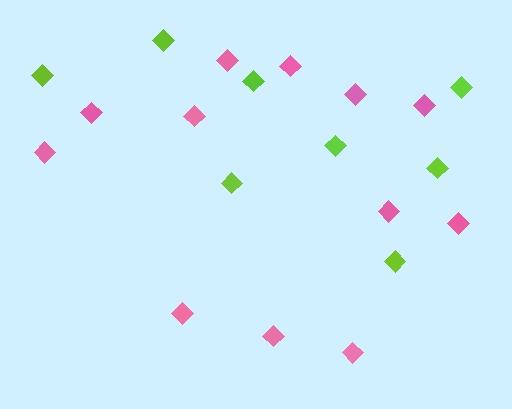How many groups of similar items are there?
There are 2 groups: one group of pink diamonds (12) and one group of lime diamonds (8).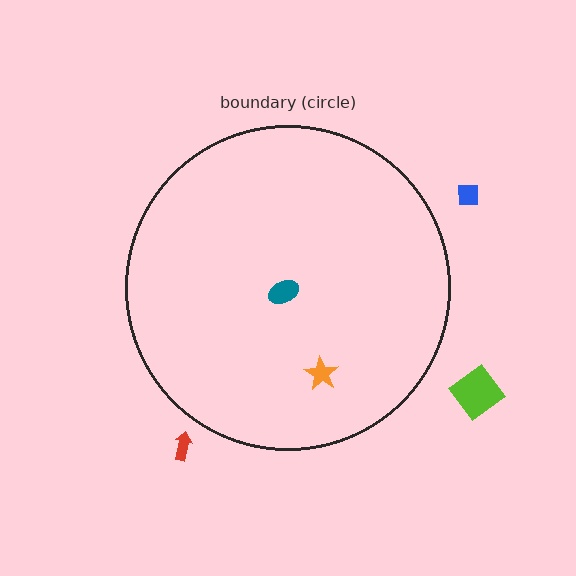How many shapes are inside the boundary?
2 inside, 3 outside.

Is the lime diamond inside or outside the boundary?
Outside.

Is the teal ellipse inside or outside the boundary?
Inside.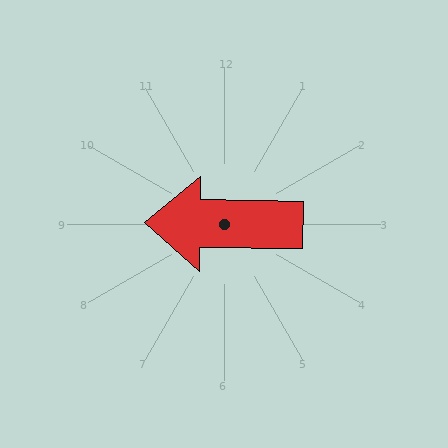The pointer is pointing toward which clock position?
Roughly 9 o'clock.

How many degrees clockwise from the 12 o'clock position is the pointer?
Approximately 271 degrees.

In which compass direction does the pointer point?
West.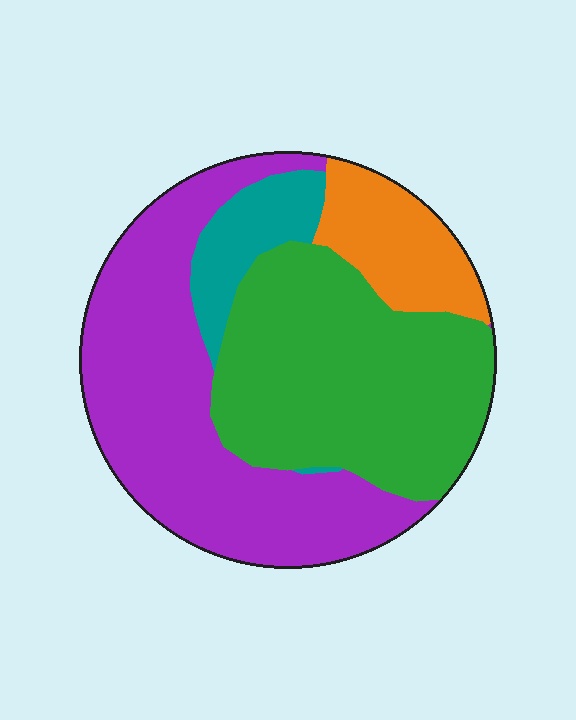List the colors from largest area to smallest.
From largest to smallest: purple, green, orange, teal.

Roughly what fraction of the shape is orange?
Orange covers 12% of the shape.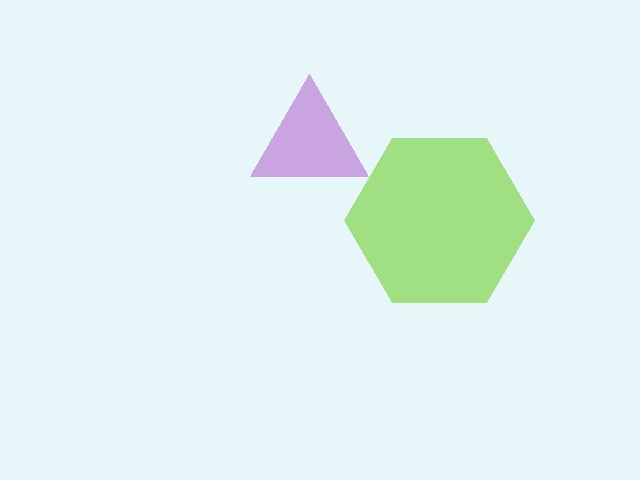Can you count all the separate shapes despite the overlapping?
Yes, there are 2 separate shapes.